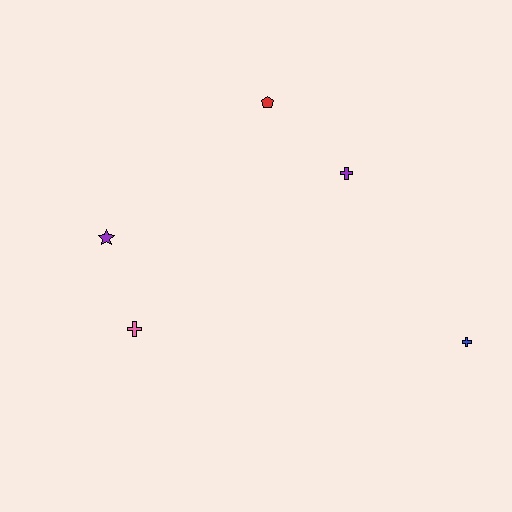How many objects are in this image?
There are 5 objects.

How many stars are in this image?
There is 1 star.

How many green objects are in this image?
There are no green objects.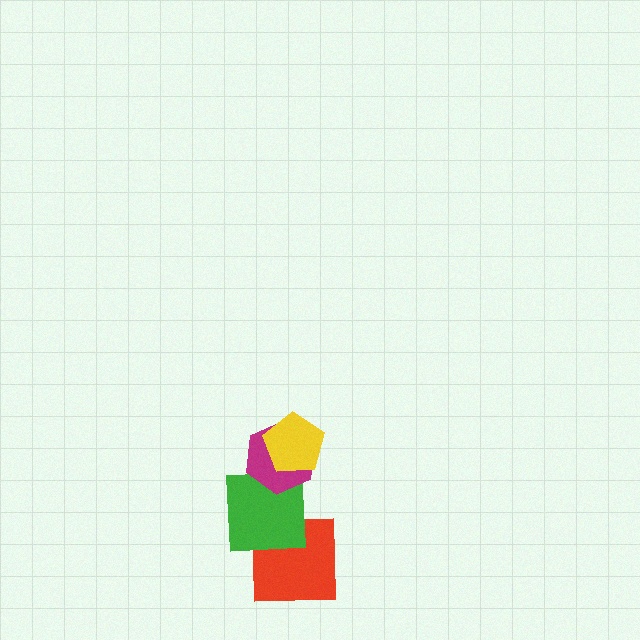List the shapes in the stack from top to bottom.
From top to bottom: the yellow pentagon, the magenta hexagon, the green square, the red square.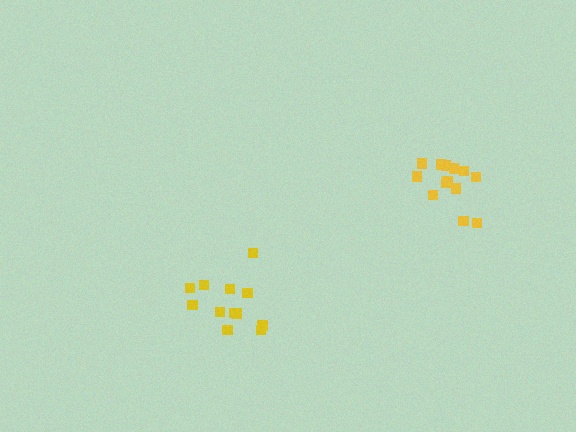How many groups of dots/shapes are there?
There are 2 groups.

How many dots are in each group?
Group 1: 13 dots, Group 2: 12 dots (25 total).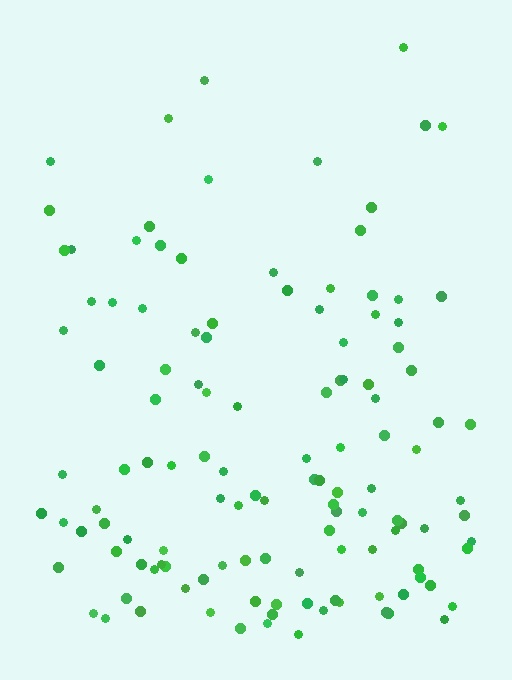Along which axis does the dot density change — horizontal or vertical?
Vertical.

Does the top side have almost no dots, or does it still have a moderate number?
Still a moderate number, just noticeably fewer than the bottom.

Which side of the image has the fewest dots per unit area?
The top.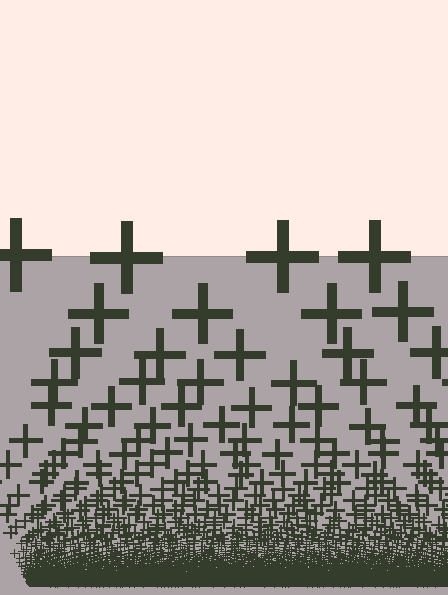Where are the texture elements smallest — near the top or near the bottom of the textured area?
Near the bottom.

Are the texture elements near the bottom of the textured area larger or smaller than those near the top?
Smaller. The gradient is inverted — elements near the bottom are smaller and denser.